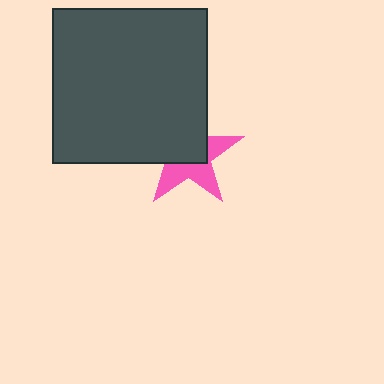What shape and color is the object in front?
The object in front is a dark gray square.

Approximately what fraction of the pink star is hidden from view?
Roughly 53% of the pink star is hidden behind the dark gray square.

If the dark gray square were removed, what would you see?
You would see the complete pink star.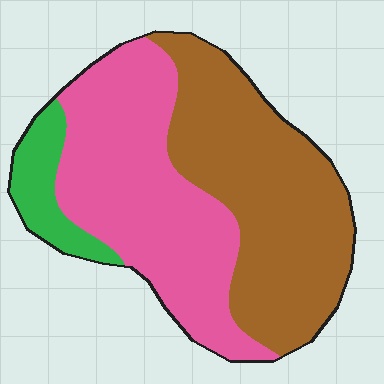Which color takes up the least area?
Green, at roughly 10%.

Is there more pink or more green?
Pink.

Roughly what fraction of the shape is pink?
Pink takes up between a third and a half of the shape.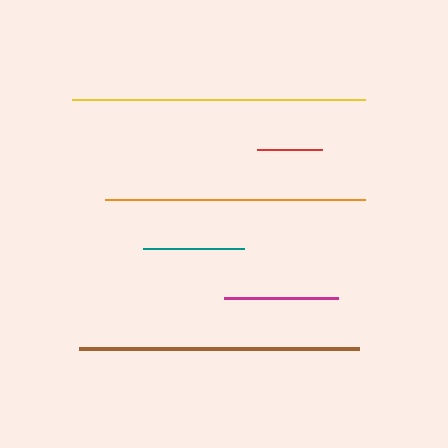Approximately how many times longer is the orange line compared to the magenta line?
The orange line is approximately 2.3 times the length of the magenta line.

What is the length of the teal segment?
The teal segment is approximately 101 pixels long.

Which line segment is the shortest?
The red line is the shortest at approximately 65 pixels.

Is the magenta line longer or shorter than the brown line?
The brown line is longer than the magenta line.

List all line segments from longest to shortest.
From longest to shortest: yellow, brown, orange, magenta, teal, red.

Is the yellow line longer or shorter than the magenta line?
The yellow line is longer than the magenta line.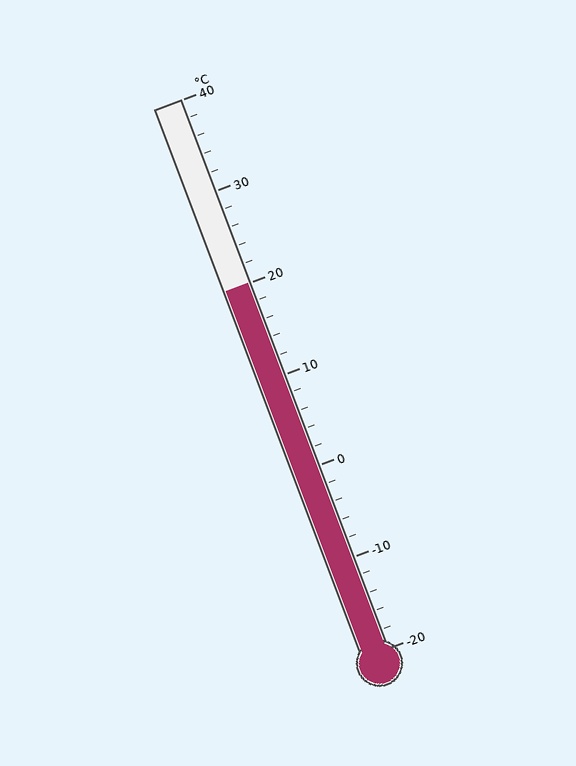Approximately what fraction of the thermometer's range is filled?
The thermometer is filled to approximately 65% of its range.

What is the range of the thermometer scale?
The thermometer scale ranges from -20°C to 40°C.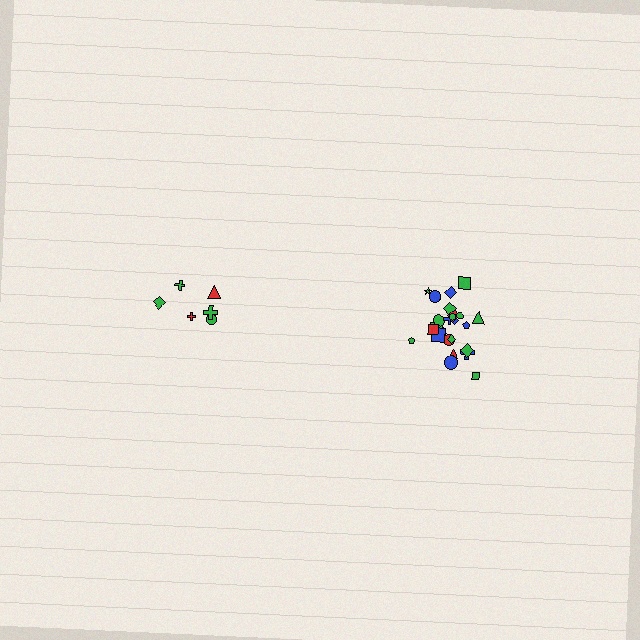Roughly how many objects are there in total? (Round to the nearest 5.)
Roughly 30 objects in total.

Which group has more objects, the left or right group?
The right group.